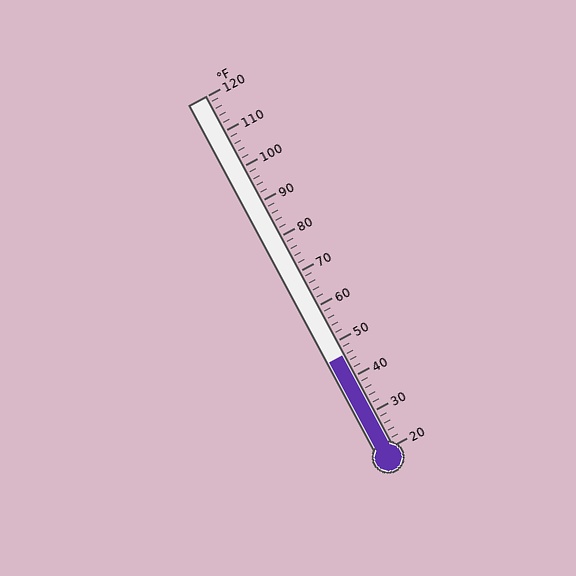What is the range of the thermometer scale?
The thermometer scale ranges from 20°F to 120°F.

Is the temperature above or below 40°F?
The temperature is above 40°F.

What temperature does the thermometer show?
The thermometer shows approximately 46°F.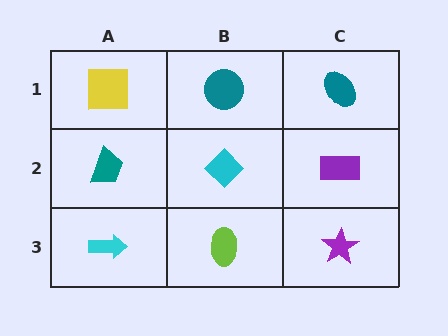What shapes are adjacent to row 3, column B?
A cyan diamond (row 2, column B), a cyan arrow (row 3, column A), a purple star (row 3, column C).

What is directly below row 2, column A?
A cyan arrow.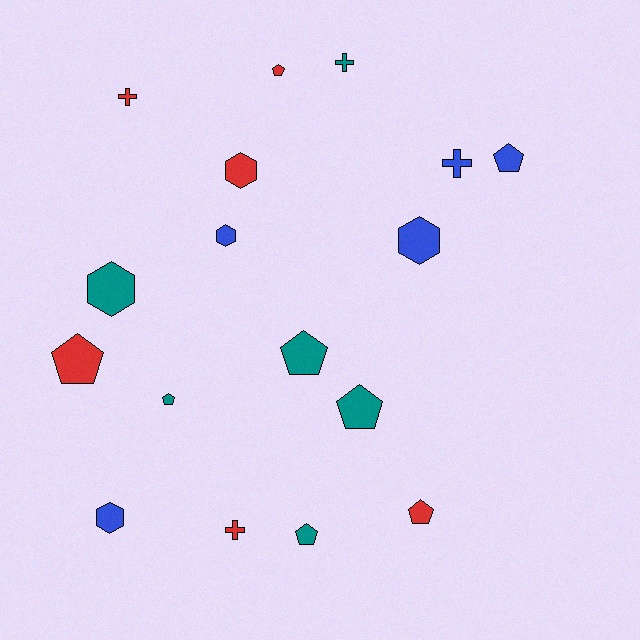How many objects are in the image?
There are 17 objects.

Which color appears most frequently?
Red, with 6 objects.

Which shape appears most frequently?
Pentagon, with 8 objects.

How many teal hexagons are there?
There is 1 teal hexagon.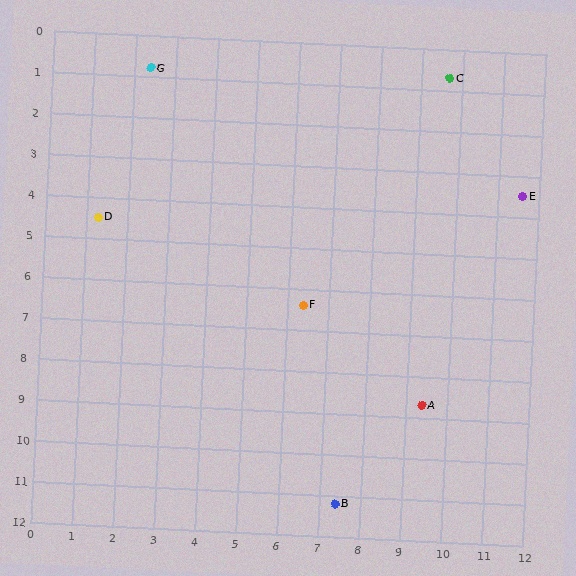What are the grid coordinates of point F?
Point F is at approximately (6.4, 6.4).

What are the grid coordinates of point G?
Point G is at approximately (2.4, 0.8).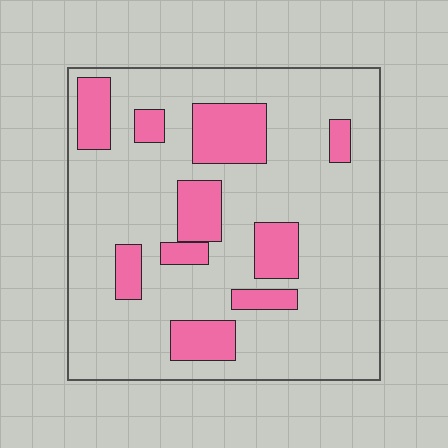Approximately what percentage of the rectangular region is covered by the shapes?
Approximately 20%.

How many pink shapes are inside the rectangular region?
10.